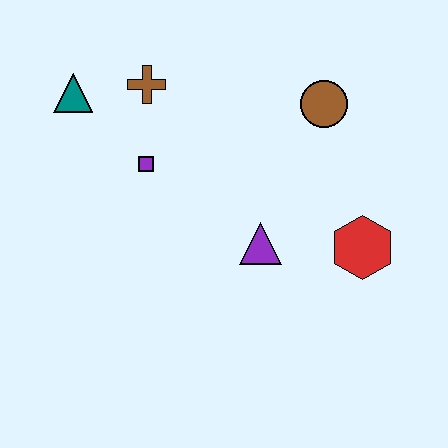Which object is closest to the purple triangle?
The red hexagon is closest to the purple triangle.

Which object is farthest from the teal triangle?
The red hexagon is farthest from the teal triangle.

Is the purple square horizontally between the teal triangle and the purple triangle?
Yes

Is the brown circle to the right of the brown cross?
Yes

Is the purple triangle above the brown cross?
No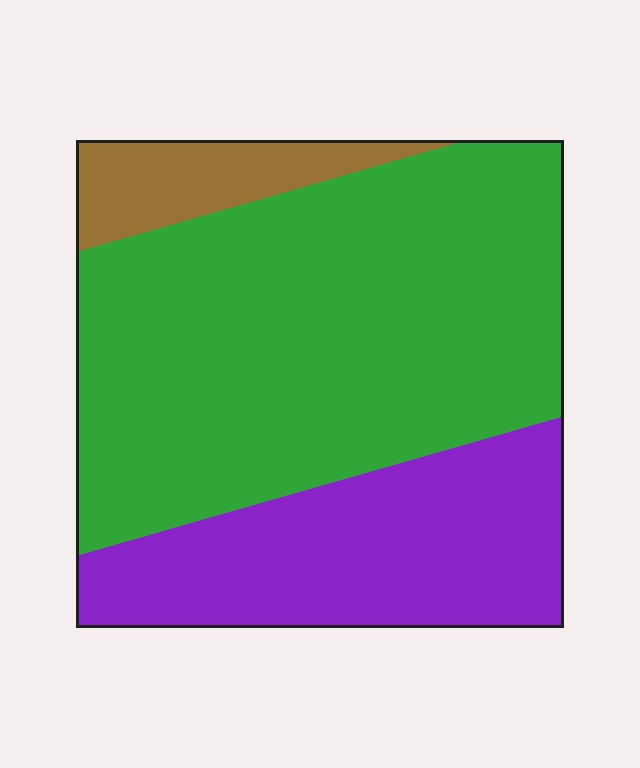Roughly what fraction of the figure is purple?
Purple covers 29% of the figure.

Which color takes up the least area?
Brown, at roughly 10%.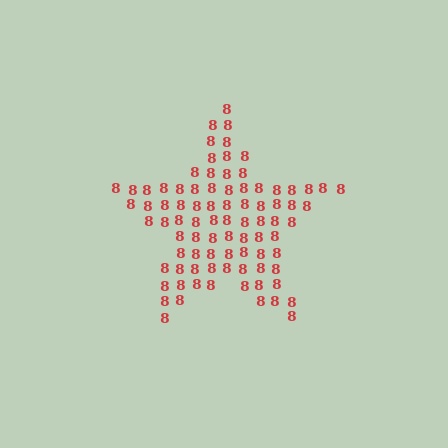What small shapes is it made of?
It is made of small digit 8's.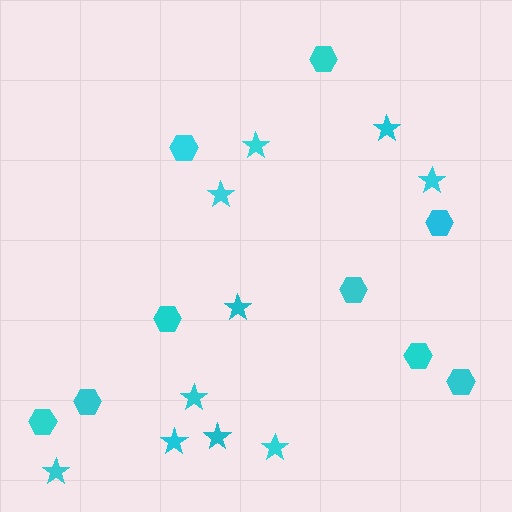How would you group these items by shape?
There are 2 groups: one group of hexagons (9) and one group of stars (10).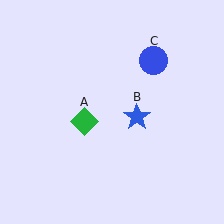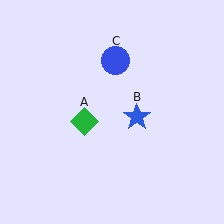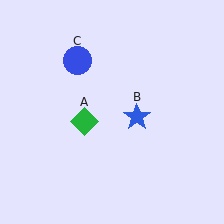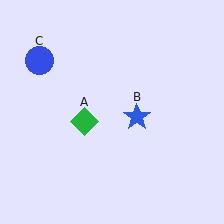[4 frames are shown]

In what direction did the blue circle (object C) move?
The blue circle (object C) moved left.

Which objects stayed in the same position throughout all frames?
Green diamond (object A) and blue star (object B) remained stationary.